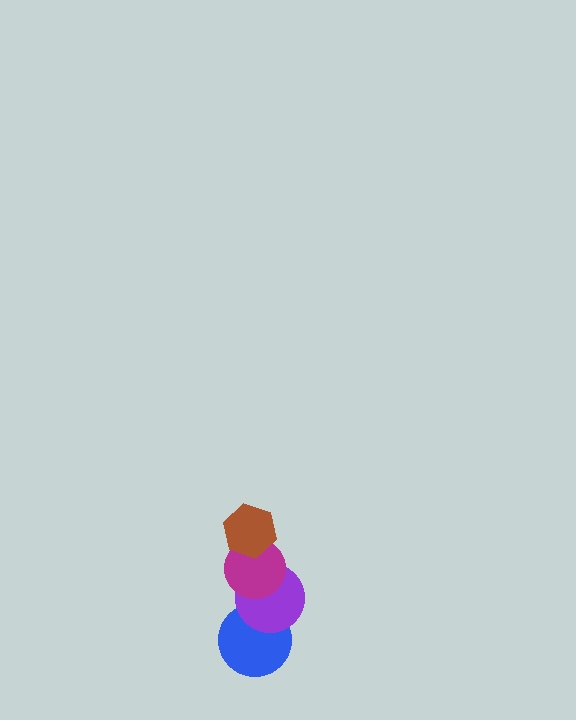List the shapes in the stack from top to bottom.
From top to bottom: the brown hexagon, the magenta circle, the purple circle, the blue circle.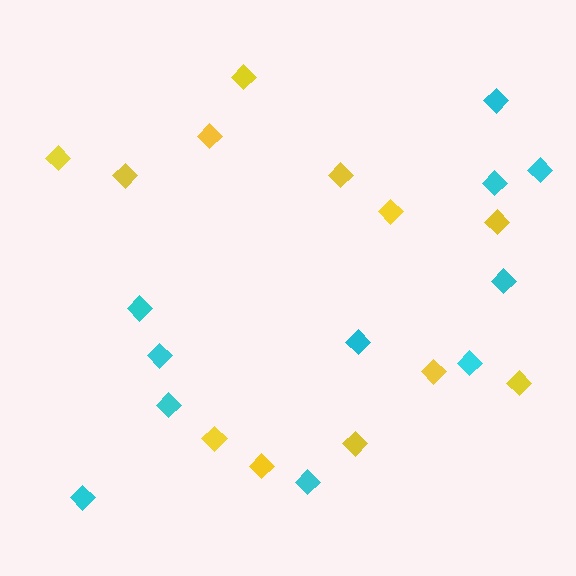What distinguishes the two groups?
There are 2 groups: one group of yellow diamonds (12) and one group of cyan diamonds (11).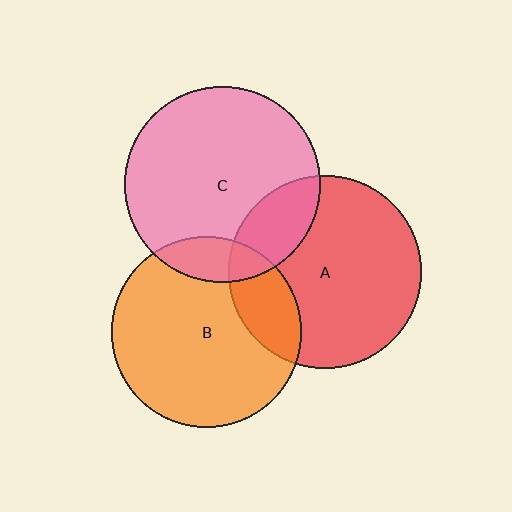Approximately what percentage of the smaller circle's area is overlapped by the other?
Approximately 20%.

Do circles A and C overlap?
Yes.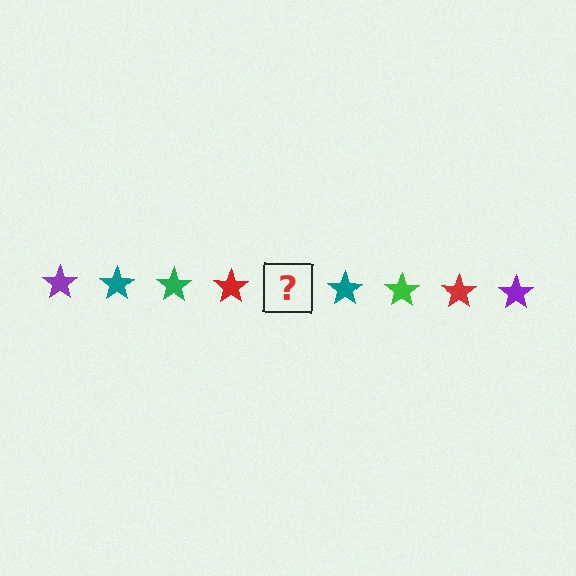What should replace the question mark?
The question mark should be replaced with a purple star.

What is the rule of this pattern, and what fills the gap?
The rule is that the pattern cycles through purple, teal, green, red stars. The gap should be filled with a purple star.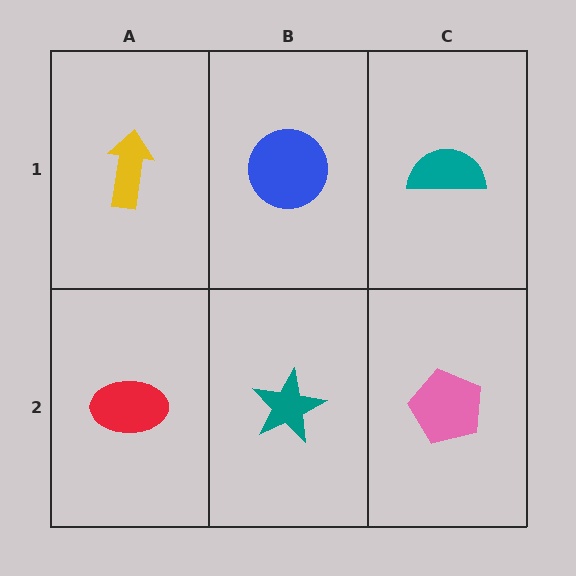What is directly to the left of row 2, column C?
A teal star.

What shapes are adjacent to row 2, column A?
A yellow arrow (row 1, column A), a teal star (row 2, column B).